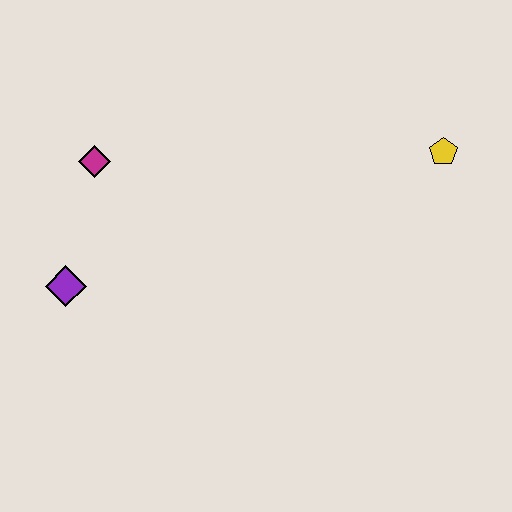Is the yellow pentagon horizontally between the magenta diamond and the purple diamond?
No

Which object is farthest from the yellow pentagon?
The purple diamond is farthest from the yellow pentagon.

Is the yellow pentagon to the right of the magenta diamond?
Yes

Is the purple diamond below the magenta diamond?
Yes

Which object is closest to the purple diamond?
The magenta diamond is closest to the purple diamond.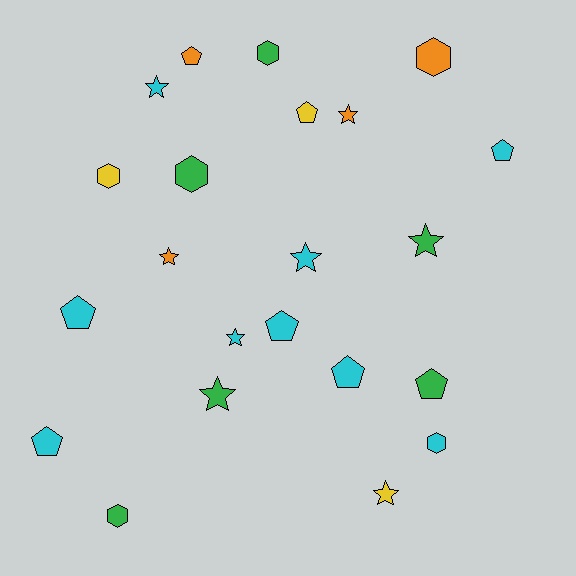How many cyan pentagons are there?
There are 5 cyan pentagons.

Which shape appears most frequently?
Star, with 8 objects.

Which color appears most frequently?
Cyan, with 9 objects.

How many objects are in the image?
There are 22 objects.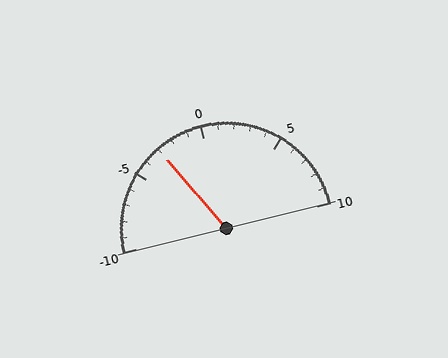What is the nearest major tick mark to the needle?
The nearest major tick mark is -5.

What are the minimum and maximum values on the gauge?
The gauge ranges from -10 to 10.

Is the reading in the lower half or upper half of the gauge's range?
The reading is in the lower half of the range (-10 to 10).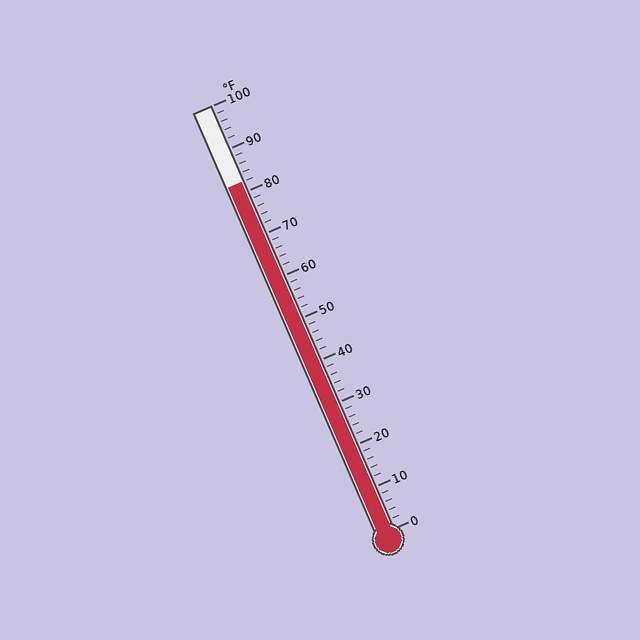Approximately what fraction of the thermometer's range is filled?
The thermometer is filled to approximately 80% of its range.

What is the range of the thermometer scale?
The thermometer scale ranges from 0°F to 100°F.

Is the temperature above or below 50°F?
The temperature is above 50°F.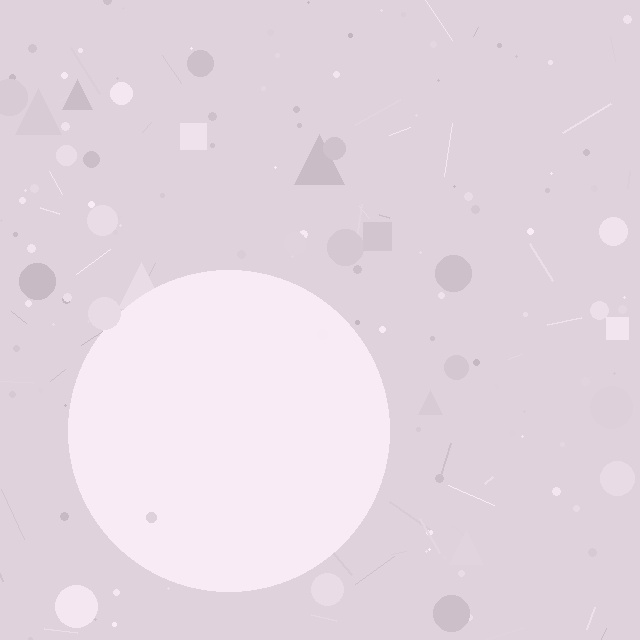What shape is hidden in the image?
A circle is hidden in the image.